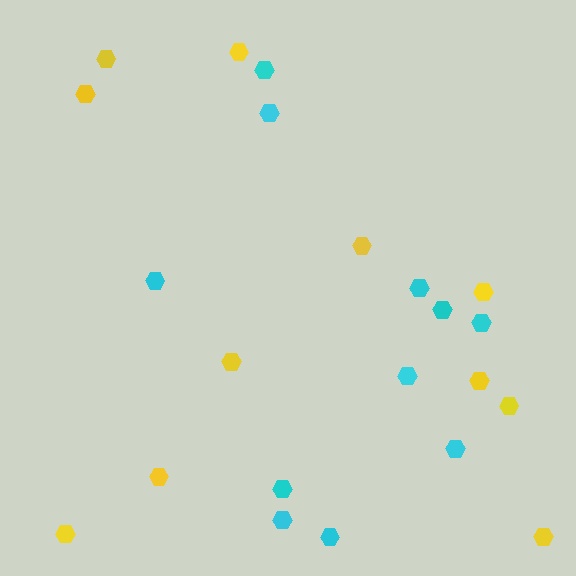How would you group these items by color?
There are 2 groups: one group of yellow hexagons (11) and one group of cyan hexagons (11).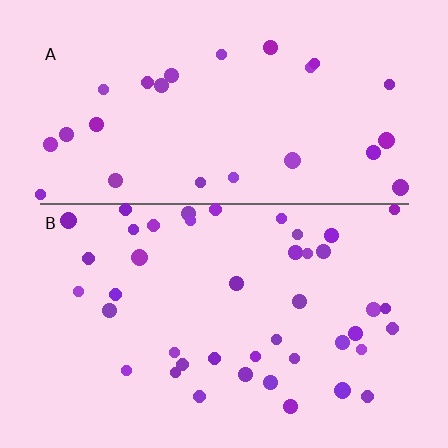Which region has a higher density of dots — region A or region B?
B (the bottom).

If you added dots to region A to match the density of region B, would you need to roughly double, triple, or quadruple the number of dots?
Approximately double.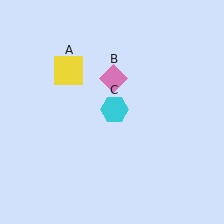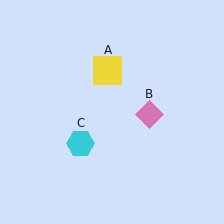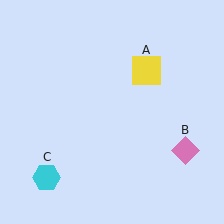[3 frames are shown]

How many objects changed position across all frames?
3 objects changed position: yellow square (object A), pink diamond (object B), cyan hexagon (object C).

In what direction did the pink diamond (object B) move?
The pink diamond (object B) moved down and to the right.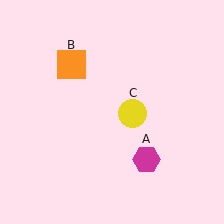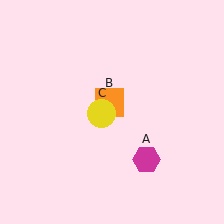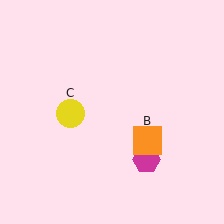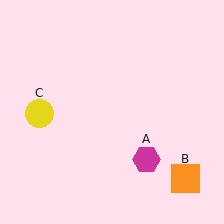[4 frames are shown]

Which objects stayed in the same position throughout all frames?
Magenta hexagon (object A) remained stationary.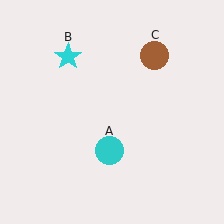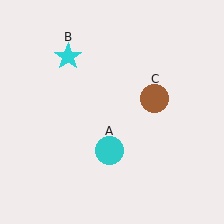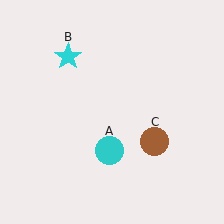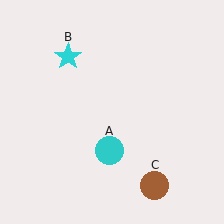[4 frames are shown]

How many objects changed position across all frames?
1 object changed position: brown circle (object C).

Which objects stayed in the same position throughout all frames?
Cyan circle (object A) and cyan star (object B) remained stationary.